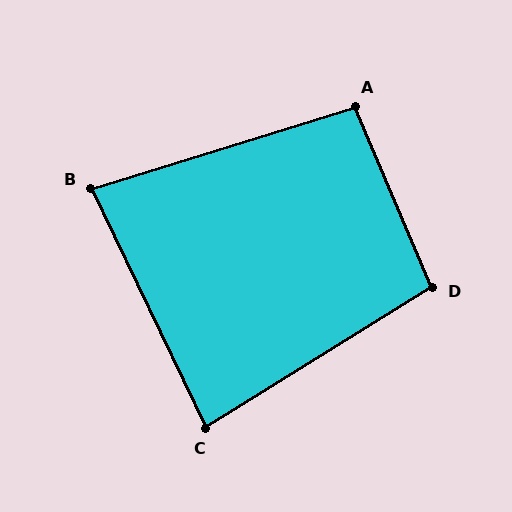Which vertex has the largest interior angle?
D, at approximately 99 degrees.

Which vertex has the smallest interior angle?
B, at approximately 81 degrees.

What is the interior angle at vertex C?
Approximately 84 degrees (acute).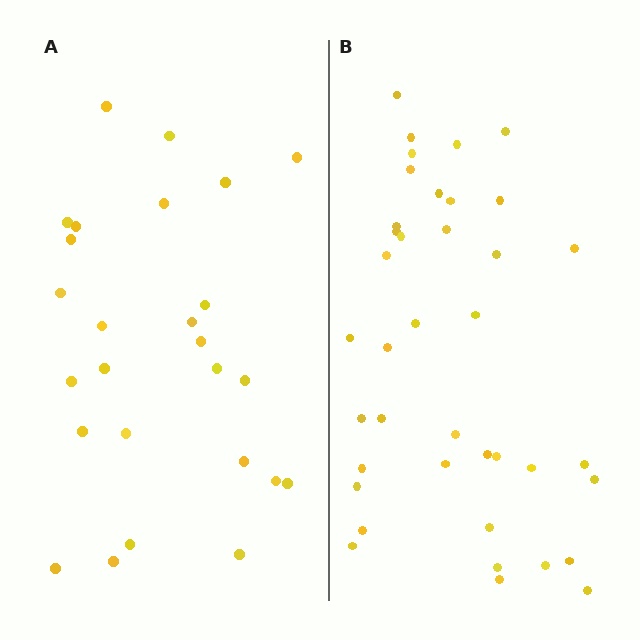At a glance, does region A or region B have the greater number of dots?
Region B (the right region) has more dots.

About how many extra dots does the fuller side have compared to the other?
Region B has approximately 15 more dots than region A.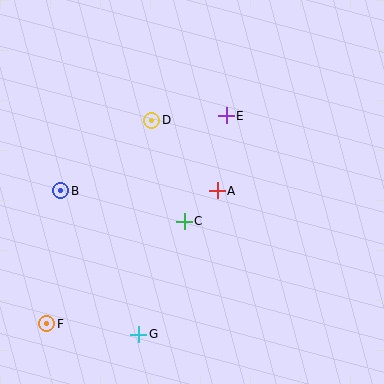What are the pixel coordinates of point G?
Point G is at (139, 334).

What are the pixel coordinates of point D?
Point D is at (152, 120).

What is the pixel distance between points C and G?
The distance between C and G is 122 pixels.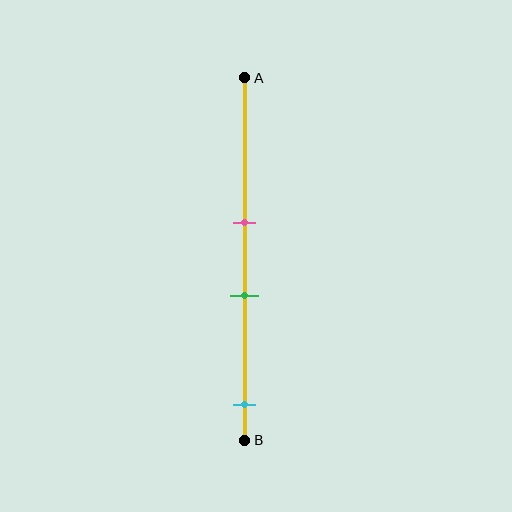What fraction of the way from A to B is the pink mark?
The pink mark is approximately 40% (0.4) of the way from A to B.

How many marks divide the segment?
There are 3 marks dividing the segment.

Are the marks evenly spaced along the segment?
No, the marks are not evenly spaced.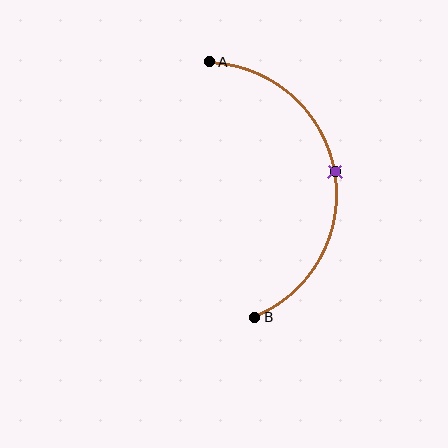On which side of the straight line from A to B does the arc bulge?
The arc bulges to the right of the straight line connecting A and B.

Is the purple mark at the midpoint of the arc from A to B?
Yes. The purple mark lies on the arc at equal arc-length from both A and B — it is the arc midpoint.